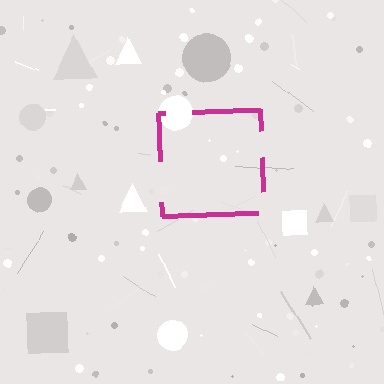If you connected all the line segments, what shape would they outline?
They would outline a square.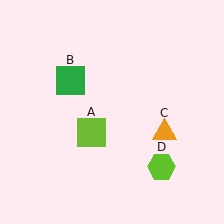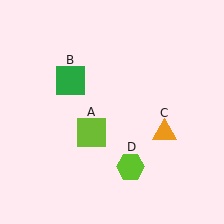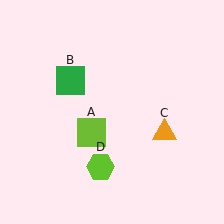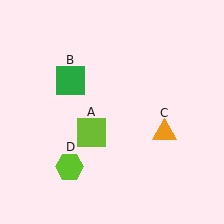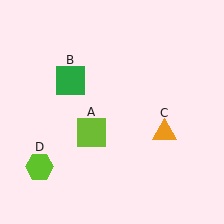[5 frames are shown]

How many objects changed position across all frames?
1 object changed position: lime hexagon (object D).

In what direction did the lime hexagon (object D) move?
The lime hexagon (object D) moved left.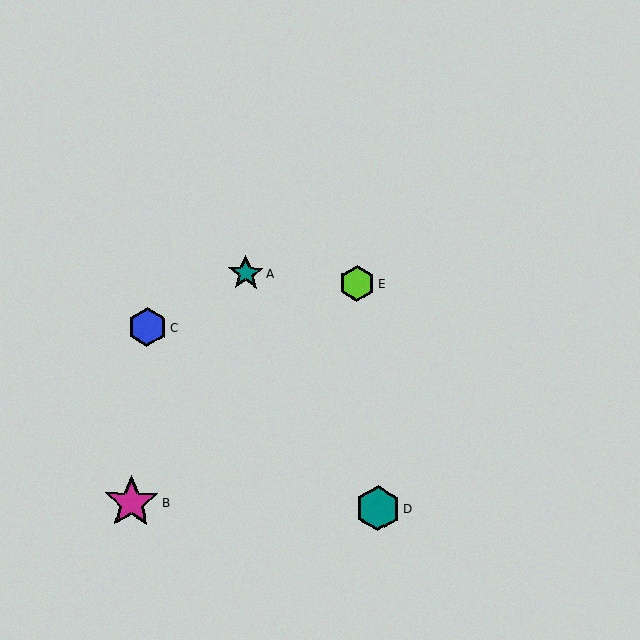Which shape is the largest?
The magenta star (labeled B) is the largest.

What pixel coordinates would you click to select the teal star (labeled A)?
Click at (246, 273) to select the teal star A.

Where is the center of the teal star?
The center of the teal star is at (246, 273).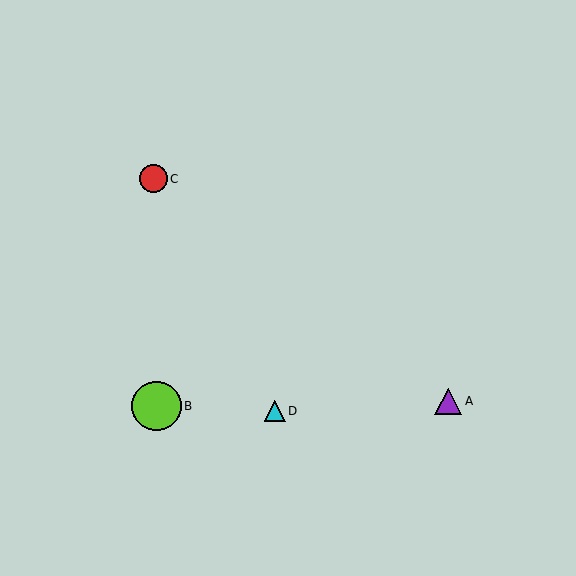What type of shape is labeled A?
Shape A is a purple triangle.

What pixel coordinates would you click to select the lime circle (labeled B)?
Click at (156, 406) to select the lime circle B.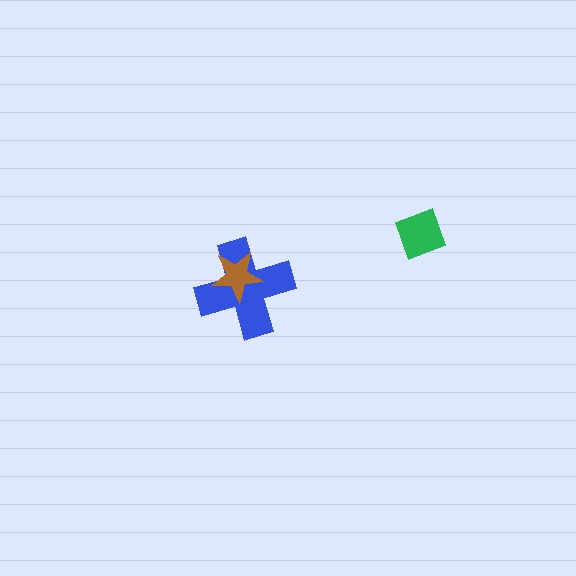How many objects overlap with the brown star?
1 object overlaps with the brown star.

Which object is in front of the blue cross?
The brown star is in front of the blue cross.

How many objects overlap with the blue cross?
1 object overlaps with the blue cross.